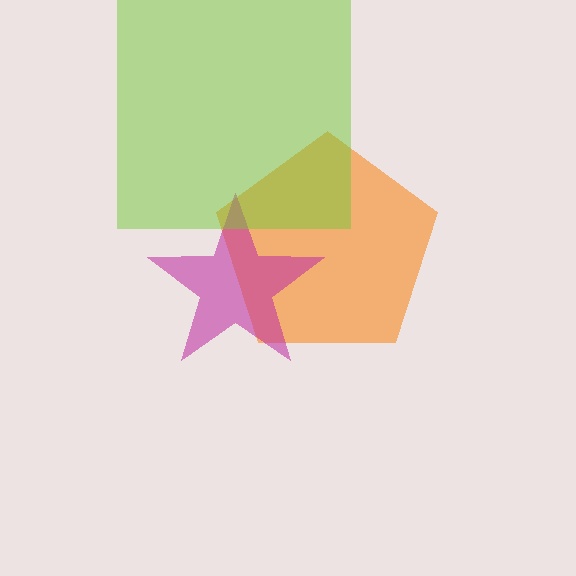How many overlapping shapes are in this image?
There are 3 overlapping shapes in the image.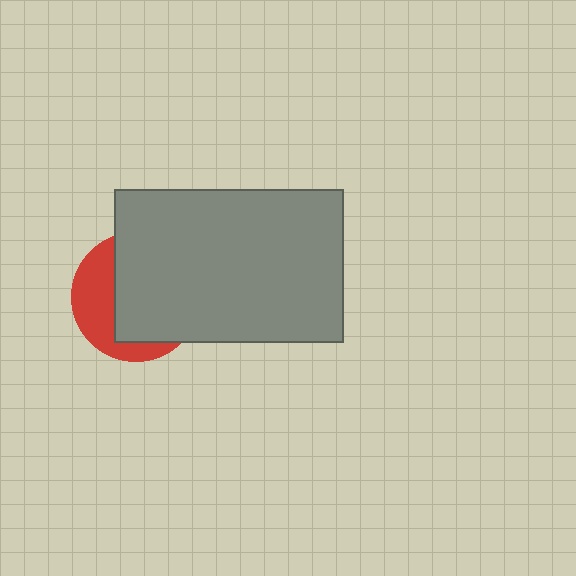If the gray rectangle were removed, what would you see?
You would see the complete red circle.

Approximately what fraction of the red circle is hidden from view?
Roughly 64% of the red circle is hidden behind the gray rectangle.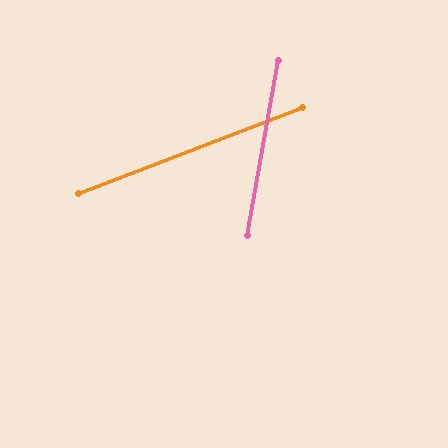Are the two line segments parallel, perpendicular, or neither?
Neither parallel nor perpendicular — they differ by about 59°.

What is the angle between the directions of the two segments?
Approximately 59 degrees.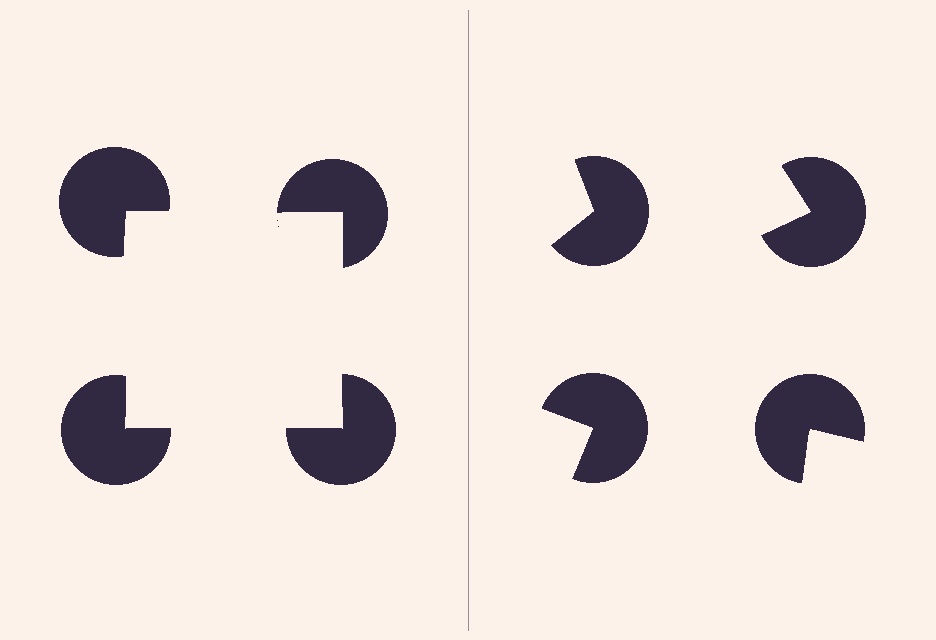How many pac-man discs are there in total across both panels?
8 — 4 on each side.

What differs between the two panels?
The pac-man discs are positioned identically on both sides; only the wedge orientations differ. On the left they align to a square; on the right they are misaligned.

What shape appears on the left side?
An illusory square.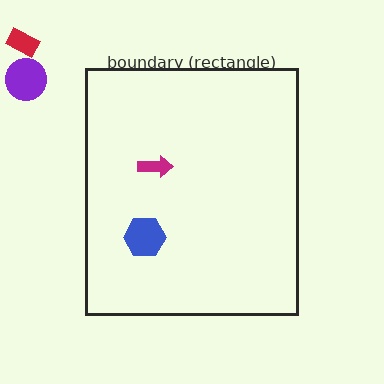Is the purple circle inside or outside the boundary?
Outside.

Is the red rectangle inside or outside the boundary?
Outside.